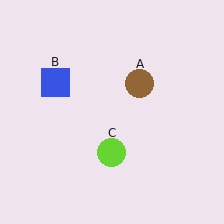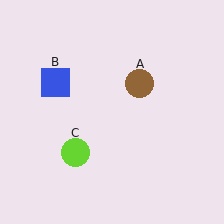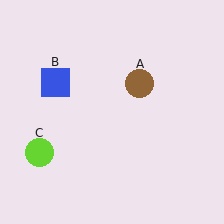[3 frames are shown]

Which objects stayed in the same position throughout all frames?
Brown circle (object A) and blue square (object B) remained stationary.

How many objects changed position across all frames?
1 object changed position: lime circle (object C).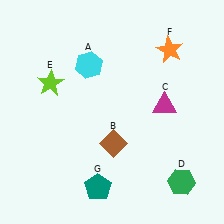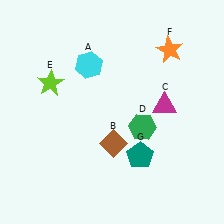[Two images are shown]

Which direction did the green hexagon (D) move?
The green hexagon (D) moved up.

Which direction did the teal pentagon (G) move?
The teal pentagon (G) moved right.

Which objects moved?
The objects that moved are: the green hexagon (D), the teal pentagon (G).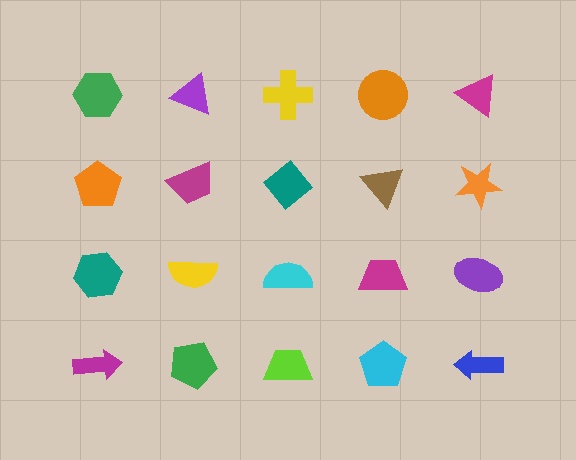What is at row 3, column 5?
A purple ellipse.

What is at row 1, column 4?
An orange circle.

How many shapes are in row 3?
5 shapes.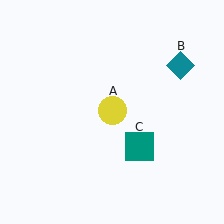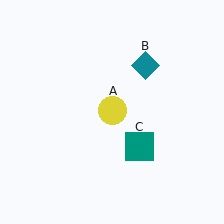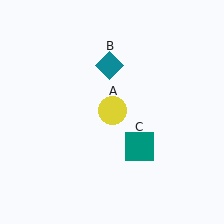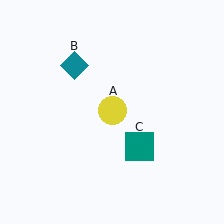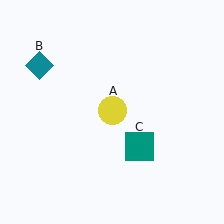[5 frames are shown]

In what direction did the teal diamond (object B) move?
The teal diamond (object B) moved left.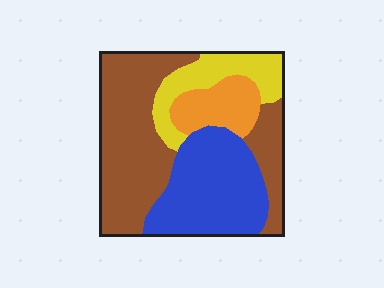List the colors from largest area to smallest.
From largest to smallest: brown, blue, yellow, orange.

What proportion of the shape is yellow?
Yellow covers around 15% of the shape.